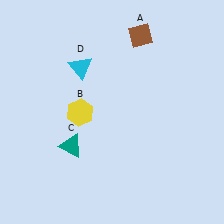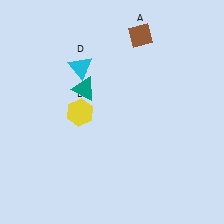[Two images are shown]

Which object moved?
The teal triangle (C) moved up.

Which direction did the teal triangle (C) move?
The teal triangle (C) moved up.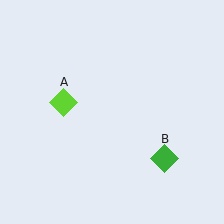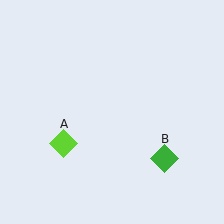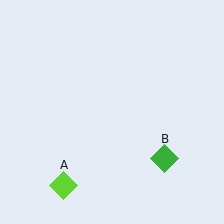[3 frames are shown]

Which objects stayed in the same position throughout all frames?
Green diamond (object B) remained stationary.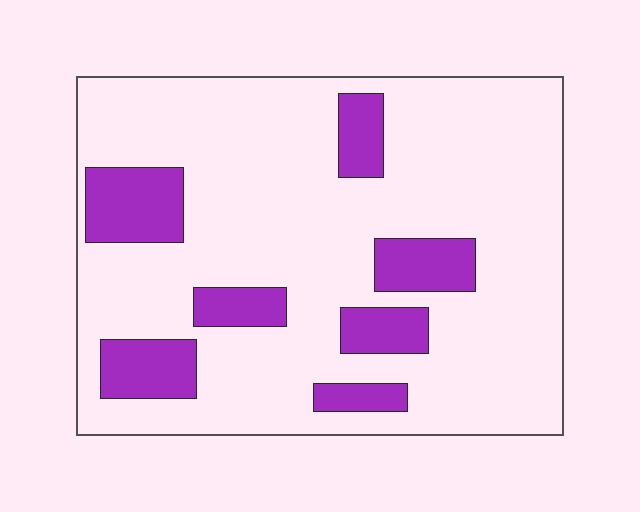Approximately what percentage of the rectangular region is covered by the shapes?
Approximately 20%.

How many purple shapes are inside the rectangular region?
7.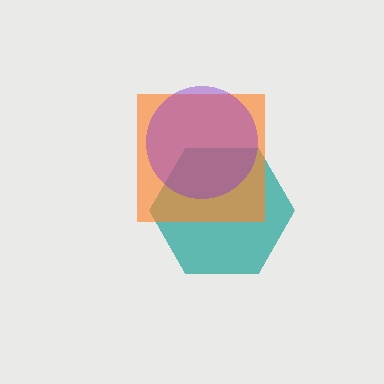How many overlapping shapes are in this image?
There are 3 overlapping shapes in the image.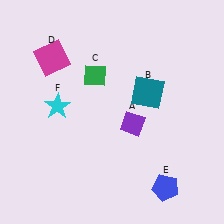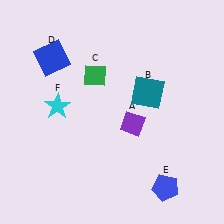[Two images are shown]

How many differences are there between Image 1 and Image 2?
There is 1 difference between the two images.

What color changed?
The square (D) changed from magenta in Image 1 to blue in Image 2.